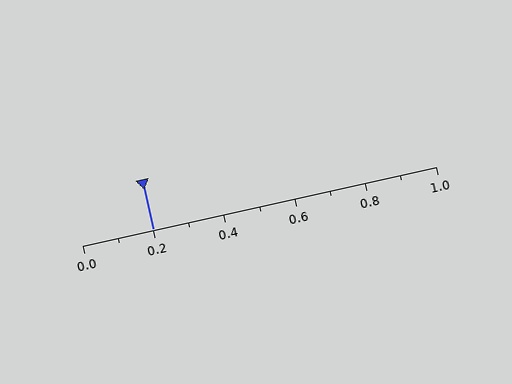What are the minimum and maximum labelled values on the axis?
The axis runs from 0.0 to 1.0.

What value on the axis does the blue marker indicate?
The marker indicates approximately 0.2.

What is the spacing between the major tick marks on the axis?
The major ticks are spaced 0.2 apart.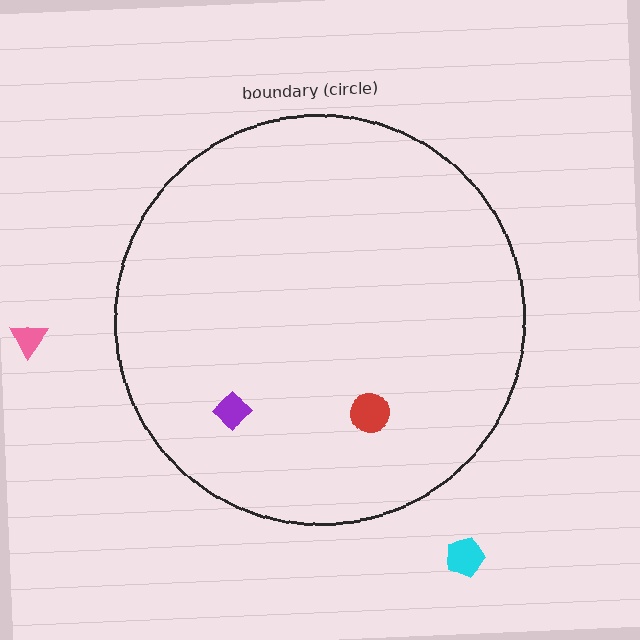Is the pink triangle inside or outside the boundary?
Outside.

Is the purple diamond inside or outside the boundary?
Inside.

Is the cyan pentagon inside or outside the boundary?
Outside.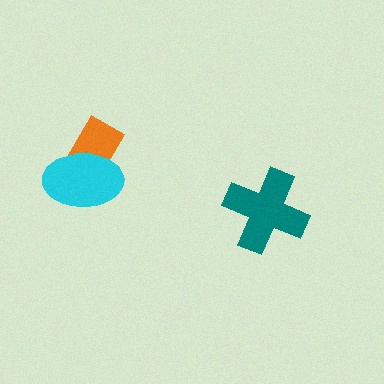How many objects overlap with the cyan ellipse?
1 object overlaps with the cyan ellipse.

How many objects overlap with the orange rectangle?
1 object overlaps with the orange rectangle.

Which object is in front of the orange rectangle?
The cyan ellipse is in front of the orange rectangle.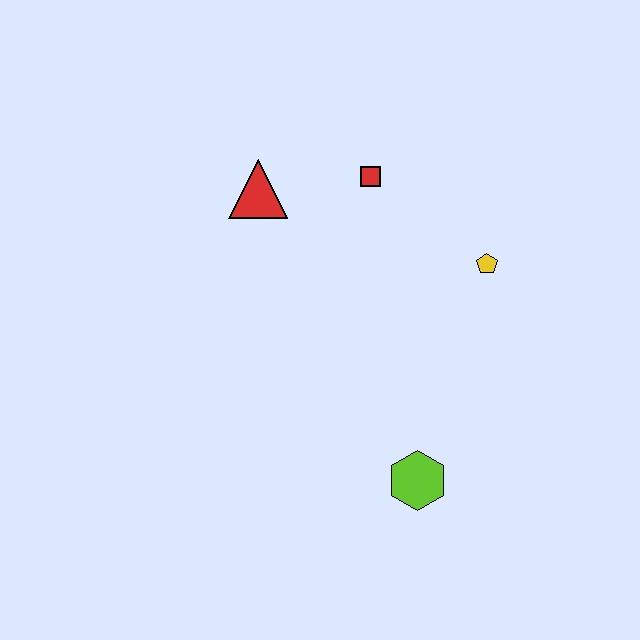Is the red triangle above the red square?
No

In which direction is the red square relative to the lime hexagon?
The red square is above the lime hexagon.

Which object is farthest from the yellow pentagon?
The red triangle is farthest from the yellow pentagon.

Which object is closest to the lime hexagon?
The yellow pentagon is closest to the lime hexagon.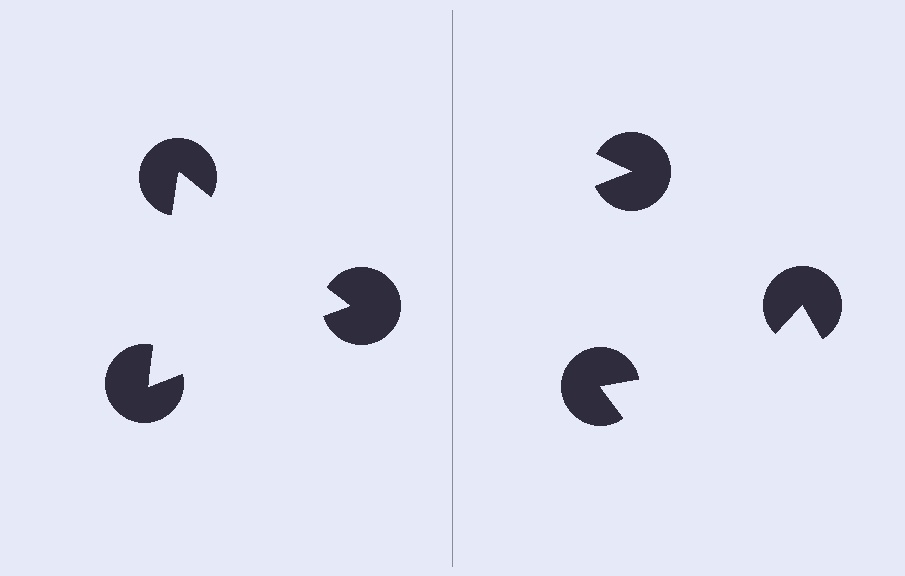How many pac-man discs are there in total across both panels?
6 — 3 on each side.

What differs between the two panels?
The pac-man discs are positioned identically on both sides; only the wedge orientations differ. On the left they align to a triangle; on the right they are misaligned.